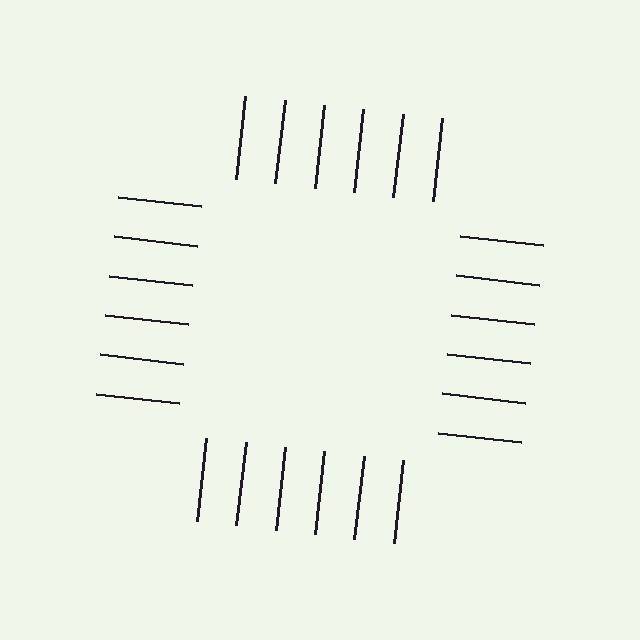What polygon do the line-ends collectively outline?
An illusory square — the line segments terminate on its edges but no continuous stroke is drawn.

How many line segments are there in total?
24 — 6 along each of the 4 edges.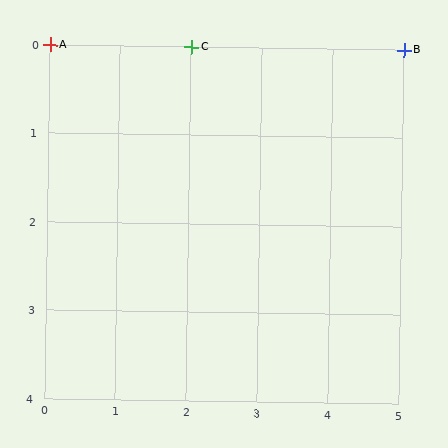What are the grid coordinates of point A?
Point A is at grid coordinates (0, 0).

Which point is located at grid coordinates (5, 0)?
Point B is at (5, 0).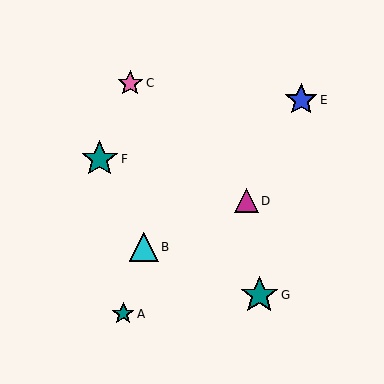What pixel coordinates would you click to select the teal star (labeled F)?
Click at (100, 159) to select the teal star F.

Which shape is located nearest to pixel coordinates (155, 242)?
The cyan triangle (labeled B) at (144, 247) is nearest to that location.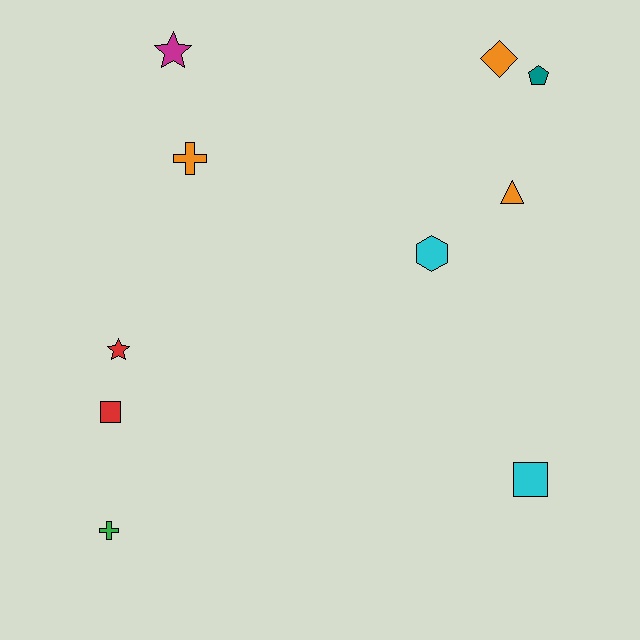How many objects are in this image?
There are 10 objects.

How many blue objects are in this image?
There are no blue objects.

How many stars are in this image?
There are 2 stars.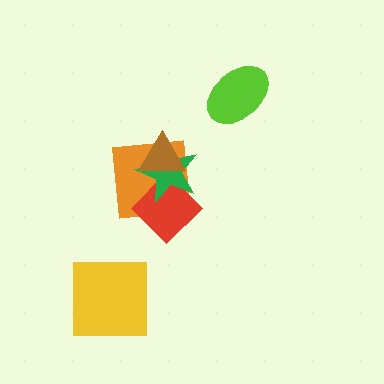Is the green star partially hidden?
Yes, it is partially covered by another shape.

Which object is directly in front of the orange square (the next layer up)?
The red diamond is directly in front of the orange square.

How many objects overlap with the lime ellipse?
0 objects overlap with the lime ellipse.